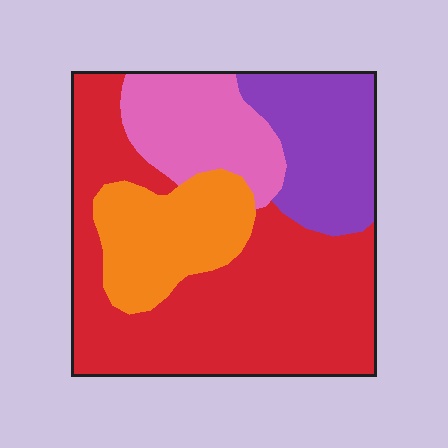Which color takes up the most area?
Red, at roughly 50%.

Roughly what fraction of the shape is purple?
Purple takes up about one sixth (1/6) of the shape.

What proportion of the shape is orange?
Orange takes up about one sixth (1/6) of the shape.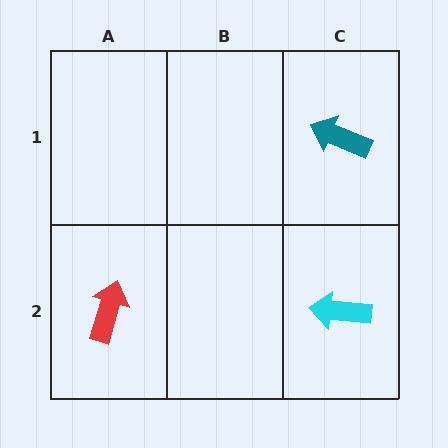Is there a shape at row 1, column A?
No, that cell is empty.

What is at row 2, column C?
A cyan arrow.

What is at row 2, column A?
A red arrow.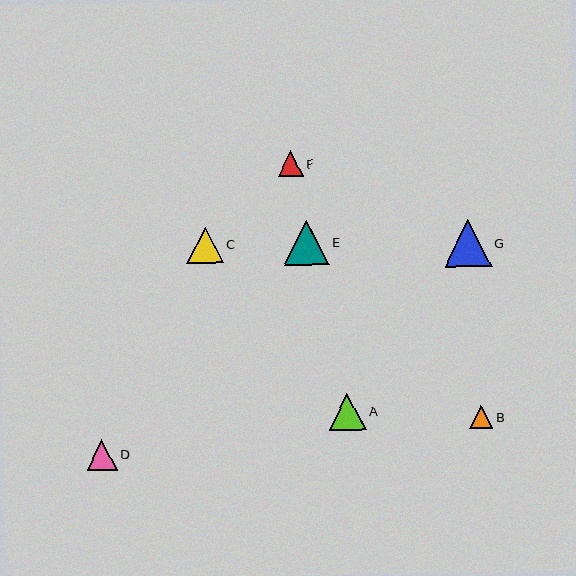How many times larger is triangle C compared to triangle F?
Triangle C is approximately 1.4 times the size of triangle F.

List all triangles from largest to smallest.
From largest to smallest: G, E, A, C, D, F, B.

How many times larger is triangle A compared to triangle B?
Triangle A is approximately 1.6 times the size of triangle B.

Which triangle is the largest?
Triangle G is the largest with a size of approximately 47 pixels.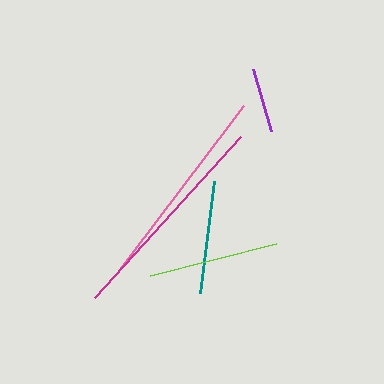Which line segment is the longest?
The magenta line is the longest at approximately 218 pixels.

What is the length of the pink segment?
The pink segment is approximately 207 pixels long.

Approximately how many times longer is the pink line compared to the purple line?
The pink line is approximately 3.2 times the length of the purple line.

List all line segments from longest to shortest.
From longest to shortest: magenta, pink, lime, teal, purple.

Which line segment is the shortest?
The purple line is the shortest at approximately 65 pixels.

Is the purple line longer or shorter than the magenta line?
The magenta line is longer than the purple line.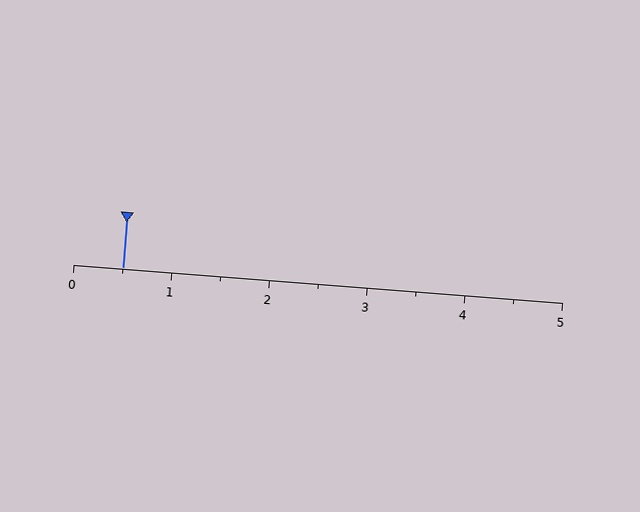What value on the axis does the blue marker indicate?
The marker indicates approximately 0.5.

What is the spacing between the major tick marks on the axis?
The major ticks are spaced 1 apart.